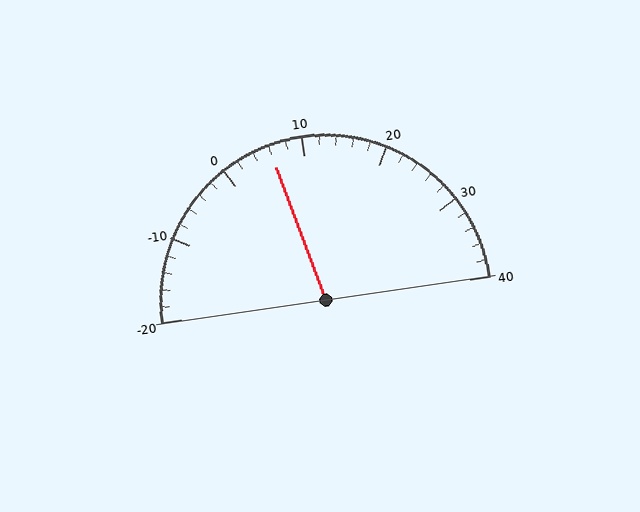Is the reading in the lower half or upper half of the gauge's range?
The reading is in the lower half of the range (-20 to 40).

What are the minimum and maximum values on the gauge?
The gauge ranges from -20 to 40.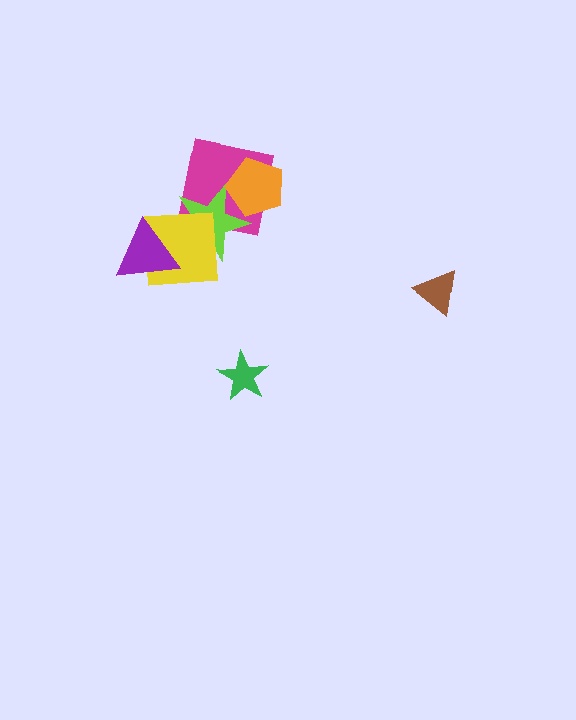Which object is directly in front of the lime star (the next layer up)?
The orange pentagon is directly in front of the lime star.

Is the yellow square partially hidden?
Yes, it is partially covered by another shape.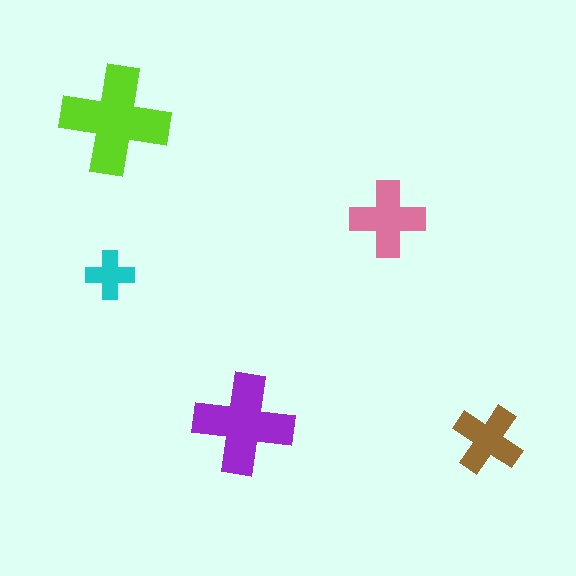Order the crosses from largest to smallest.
the lime one, the purple one, the pink one, the brown one, the cyan one.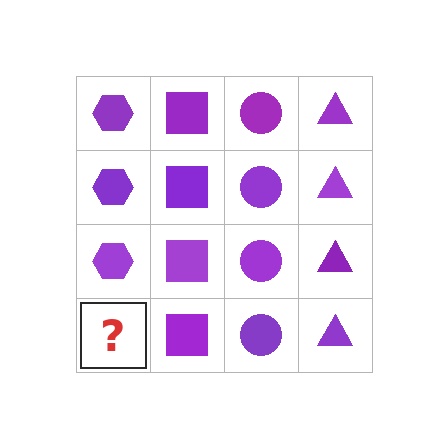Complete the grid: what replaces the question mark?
The question mark should be replaced with a purple hexagon.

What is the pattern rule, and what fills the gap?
The rule is that each column has a consistent shape. The gap should be filled with a purple hexagon.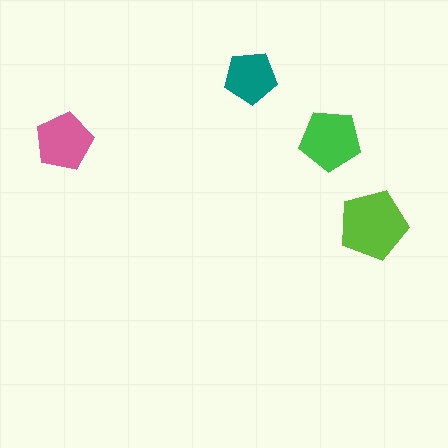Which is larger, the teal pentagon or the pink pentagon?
The pink one.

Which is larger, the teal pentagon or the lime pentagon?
The lime one.